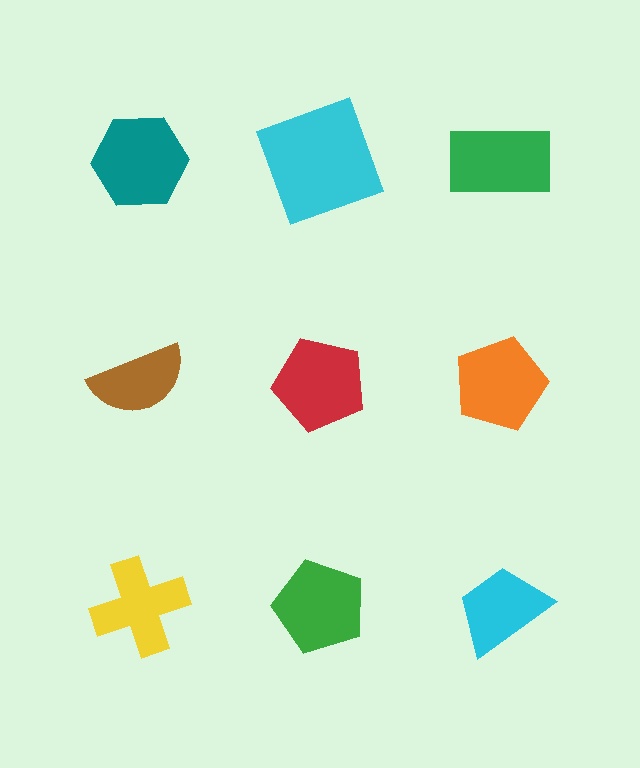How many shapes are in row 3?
3 shapes.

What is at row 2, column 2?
A red pentagon.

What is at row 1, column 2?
A cyan square.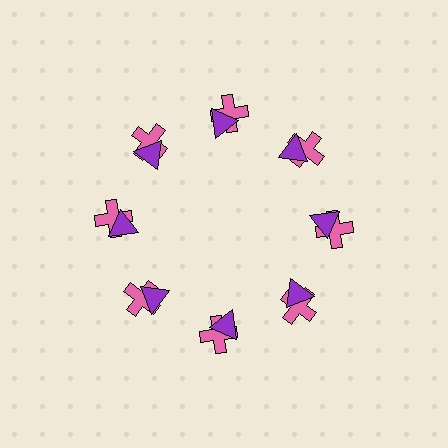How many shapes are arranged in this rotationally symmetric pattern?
There are 16 shapes, arranged in 8 groups of 2.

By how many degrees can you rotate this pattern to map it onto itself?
The pattern maps onto itself every 45 degrees of rotation.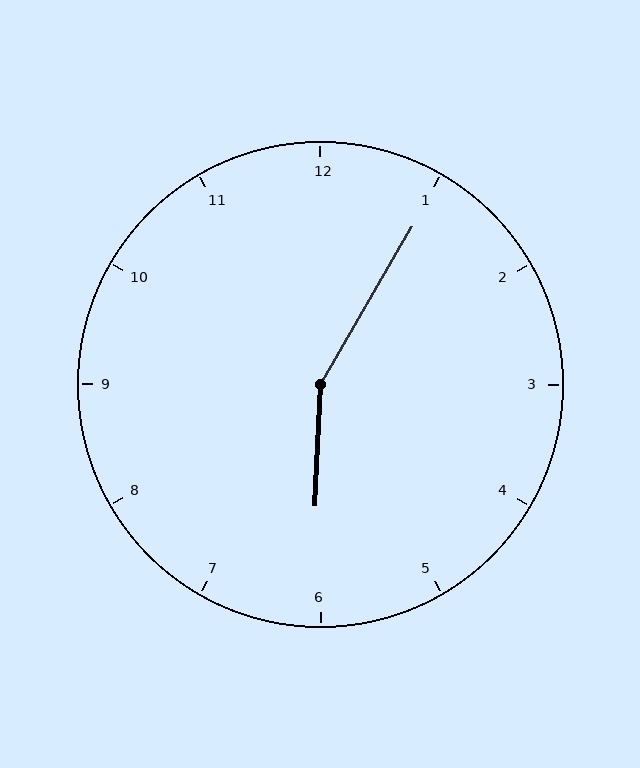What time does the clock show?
6:05.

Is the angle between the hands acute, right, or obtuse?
It is obtuse.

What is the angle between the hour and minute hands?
Approximately 152 degrees.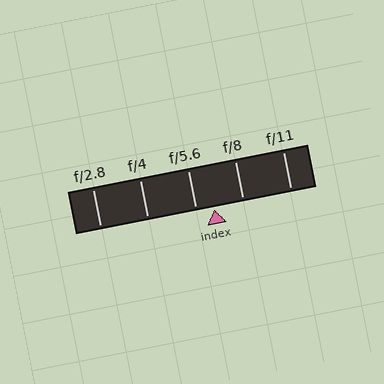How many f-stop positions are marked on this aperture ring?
There are 5 f-stop positions marked.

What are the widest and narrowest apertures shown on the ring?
The widest aperture shown is f/2.8 and the narrowest is f/11.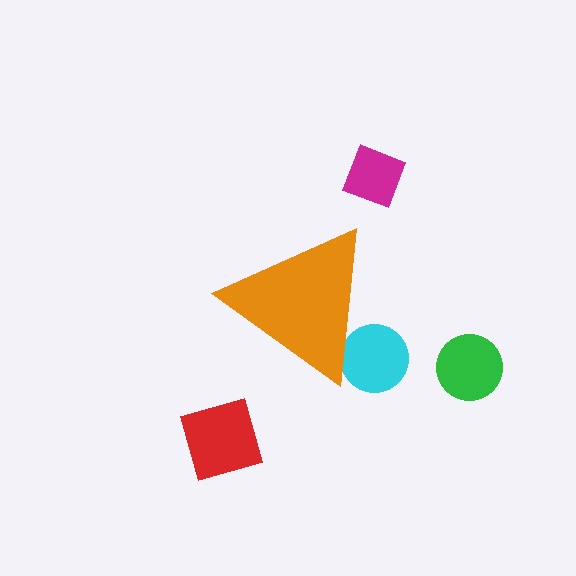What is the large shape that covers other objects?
An orange triangle.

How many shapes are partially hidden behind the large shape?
1 shape is partially hidden.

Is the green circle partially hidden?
No, the green circle is fully visible.